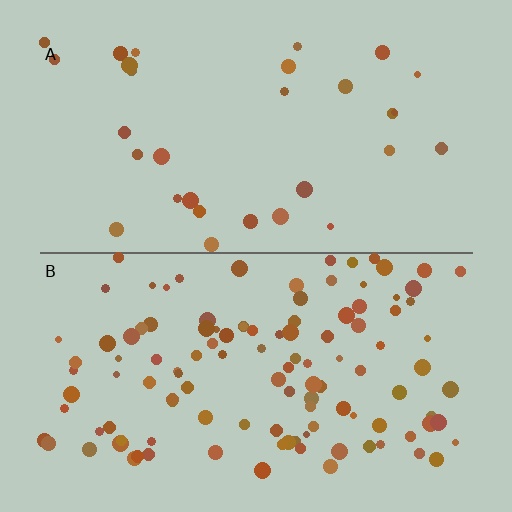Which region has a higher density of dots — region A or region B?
B (the bottom).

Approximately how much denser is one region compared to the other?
Approximately 3.8× — region B over region A.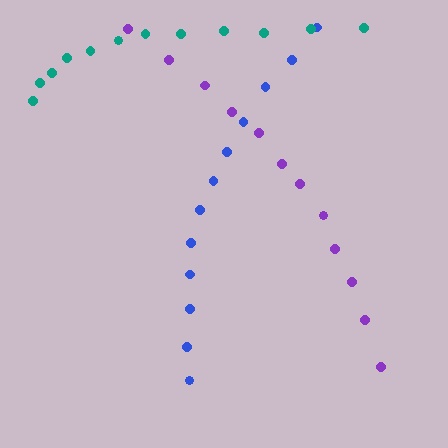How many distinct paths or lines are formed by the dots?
There are 3 distinct paths.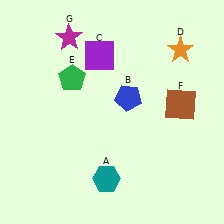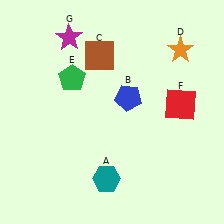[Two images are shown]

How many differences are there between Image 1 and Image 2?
There are 2 differences between the two images.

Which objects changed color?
C changed from purple to brown. F changed from brown to red.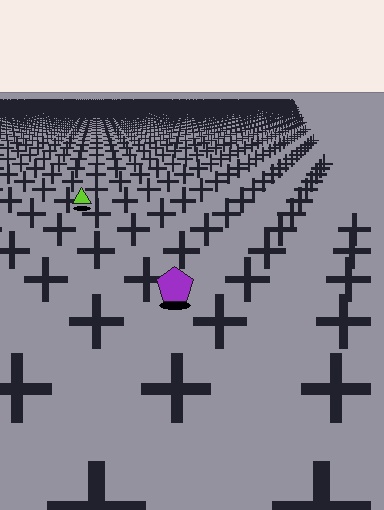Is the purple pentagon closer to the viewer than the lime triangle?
Yes. The purple pentagon is closer — you can tell from the texture gradient: the ground texture is coarser near it.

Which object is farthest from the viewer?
The lime triangle is farthest from the viewer. It appears smaller and the ground texture around it is denser.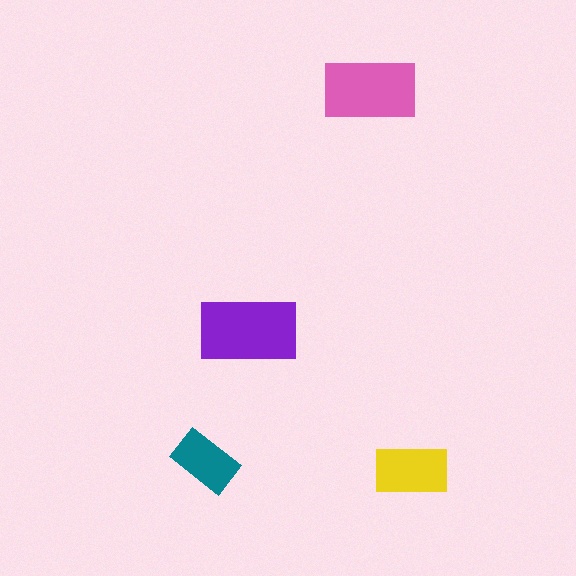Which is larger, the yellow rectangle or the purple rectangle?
The purple one.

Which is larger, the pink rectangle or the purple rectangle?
The purple one.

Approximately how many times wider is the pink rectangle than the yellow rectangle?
About 1.5 times wider.